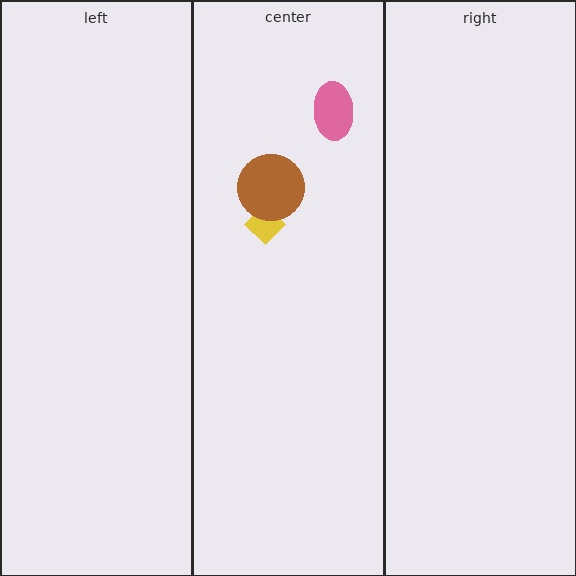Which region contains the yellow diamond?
The center region.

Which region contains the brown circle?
The center region.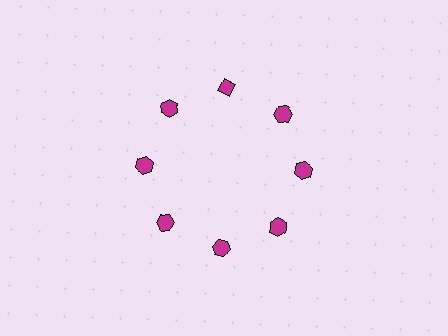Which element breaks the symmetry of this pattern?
The magenta diamond at roughly the 12 o'clock position breaks the symmetry. All other shapes are magenta hexagons.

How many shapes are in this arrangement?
There are 8 shapes arranged in a ring pattern.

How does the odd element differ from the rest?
It has a different shape: diamond instead of hexagon.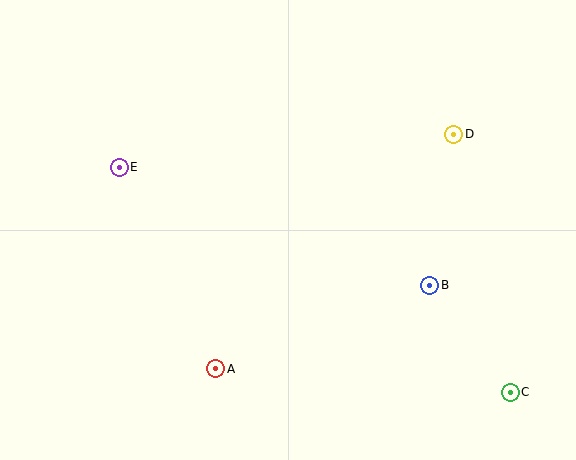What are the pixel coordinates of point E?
Point E is at (119, 167).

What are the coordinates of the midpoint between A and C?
The midpoint between A and C is at (363, 380).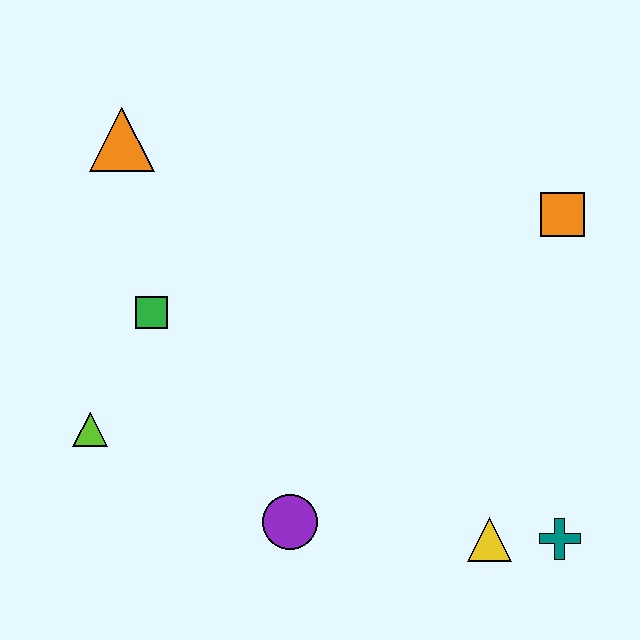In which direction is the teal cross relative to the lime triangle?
The teal cross is to the right of the lime triangle.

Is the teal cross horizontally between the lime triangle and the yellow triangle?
No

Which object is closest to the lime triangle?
The green square is closest to the lime triangle.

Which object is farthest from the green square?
The teal cross is farthest from the green square.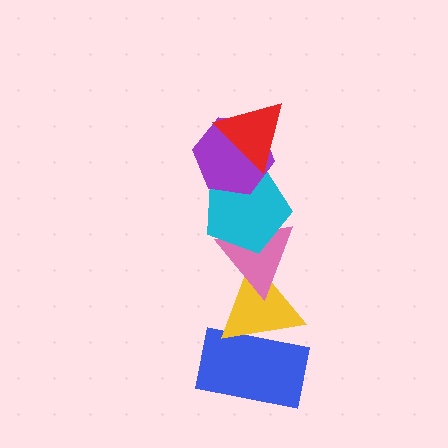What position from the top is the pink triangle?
The pink triangle is 4th from the top.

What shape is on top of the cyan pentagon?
The purple hexagon is on top of the cyan pentagon.